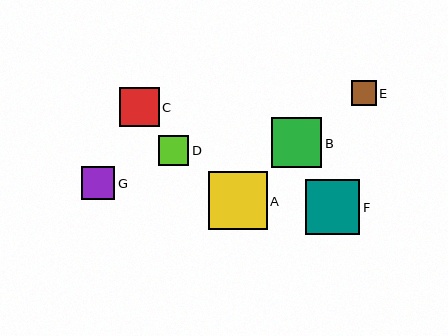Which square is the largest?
Square A is the largest with a size of approximately 58 pixels.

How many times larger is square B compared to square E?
Square B is approximately 2.0 times the size of square E.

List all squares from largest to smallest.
From largest to smallest: A, F, B, C, G, D, E.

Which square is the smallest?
Square E is the smallest with a size of approximately 25 pixels.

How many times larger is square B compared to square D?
Square B is approximately 1.7 times the size of square D.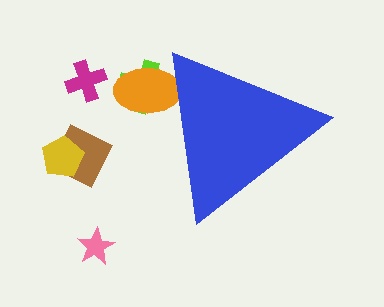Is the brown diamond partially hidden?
No, the brown diamond is fully visible.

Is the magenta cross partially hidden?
No, the magenta cross is fully visible.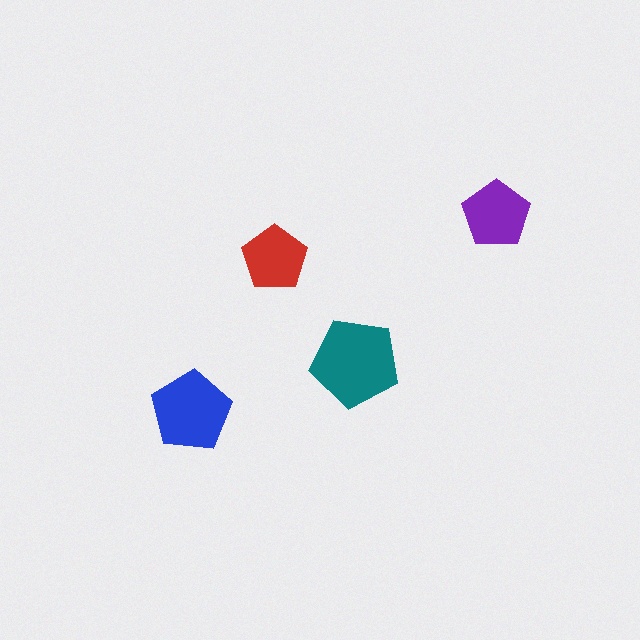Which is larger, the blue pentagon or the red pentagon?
The blue one.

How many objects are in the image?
There are 4 objects in the image.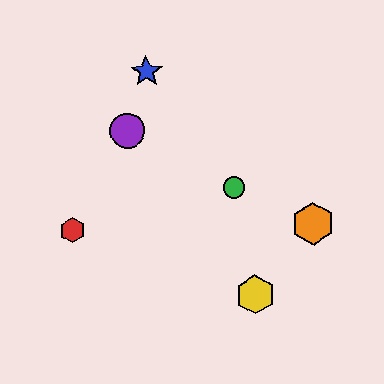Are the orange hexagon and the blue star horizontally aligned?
No, the orange hexagon is at y≈224 and the blue star is at y≈72.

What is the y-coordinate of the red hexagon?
The red hexagon is at y≈230.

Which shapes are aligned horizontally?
The red hexagon, the orange hexagon are aligned horizontally.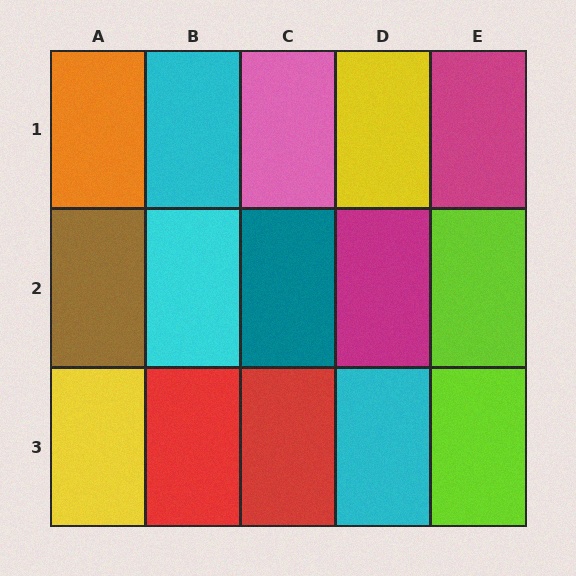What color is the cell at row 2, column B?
Cyan.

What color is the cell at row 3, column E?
Lime.